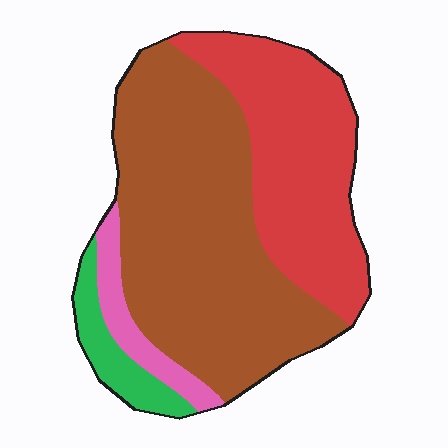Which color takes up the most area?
Brown, at roughly 55%.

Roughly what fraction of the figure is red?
Red covers around 30% of the figure.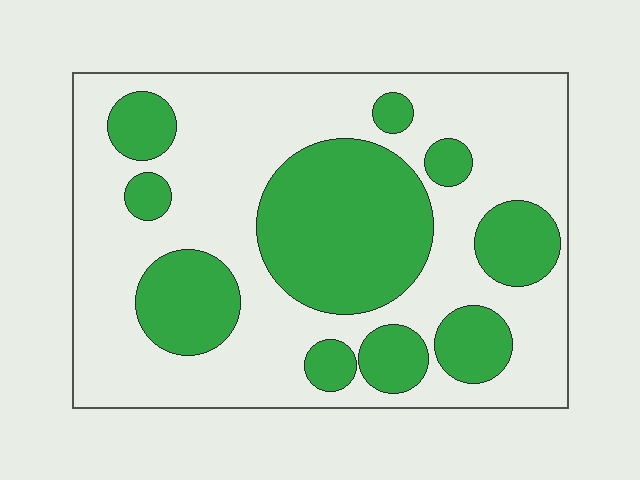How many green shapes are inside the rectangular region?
10.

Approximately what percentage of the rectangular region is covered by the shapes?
Approximately 35%.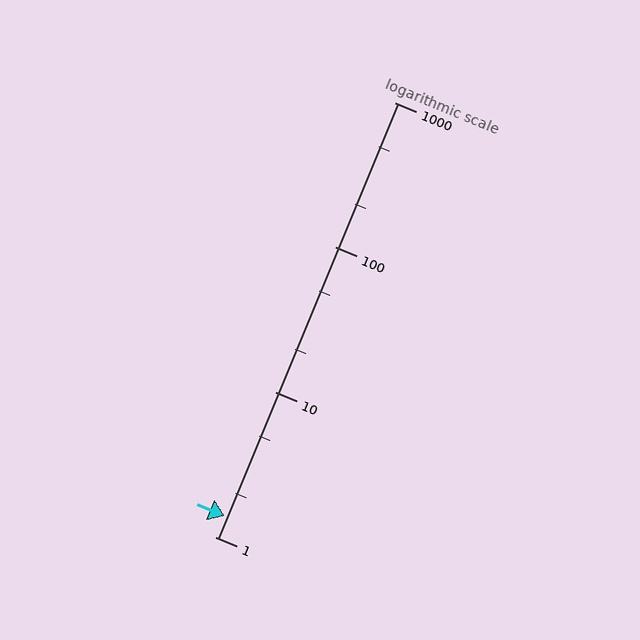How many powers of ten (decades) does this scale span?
The scale spans 3 decades, from 1 to 1000.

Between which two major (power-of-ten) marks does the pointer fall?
The pointer is between 1 and 10.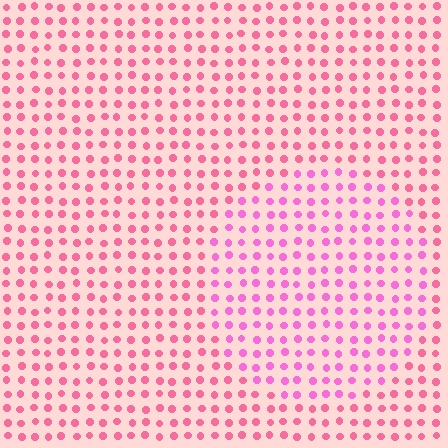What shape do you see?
I see a circle.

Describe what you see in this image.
The image is filled with small pink elements in a uniform arrangement. A circle-shaped region is visible where the elements are tinted to a slightly different hue, forming a subtle color boundary.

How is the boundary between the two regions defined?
The boundary is defined purely by a slight shift in hue (about 25 degrees). Spacing, size, and orientation are identical on both sides.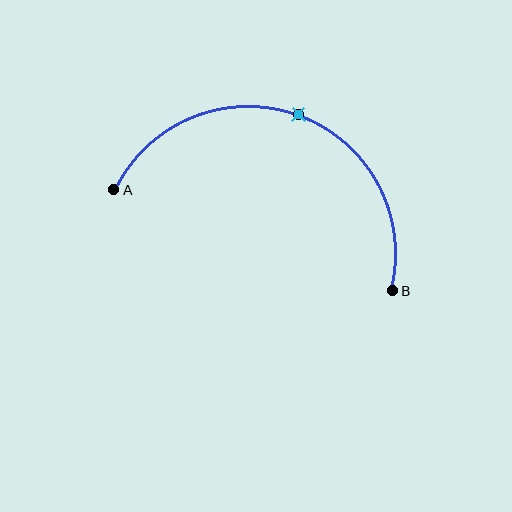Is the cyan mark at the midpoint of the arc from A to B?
Yes. The cyan mark lies on the arc at equal arc-length from both A and B — it is the arc midpoint.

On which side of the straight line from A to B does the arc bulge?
The arc bulges above the straight line connecting A and B.